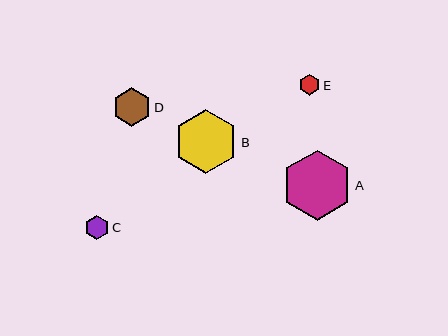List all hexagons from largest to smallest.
From largest to smallest: A, B, D, C, E.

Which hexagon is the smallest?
Hexagon E is the smallest with a size of approximately 20 pixels.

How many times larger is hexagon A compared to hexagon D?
Hexagon A is approximately 1.8 times the size of hexagon D.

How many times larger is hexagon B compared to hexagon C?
Hexagon B is approximately 2.6 times the size of hexagon C.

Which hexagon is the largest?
Hexagon A is the largest with a size of approximately 70 pixels.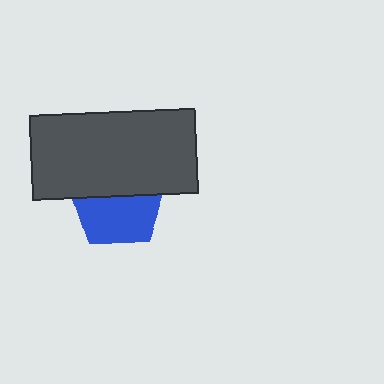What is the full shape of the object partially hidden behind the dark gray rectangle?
The partially hidden object is a blue pentagon.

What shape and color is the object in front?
The object in front is a dark gray rectangle.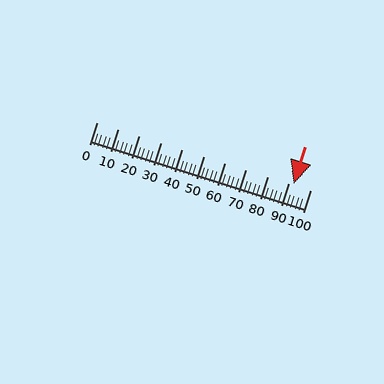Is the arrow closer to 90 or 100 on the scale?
The arrow is closer to 90.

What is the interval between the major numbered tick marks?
The major tick marks are spaced 10 units apart.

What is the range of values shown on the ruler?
The ruler shows values from 0 to 100.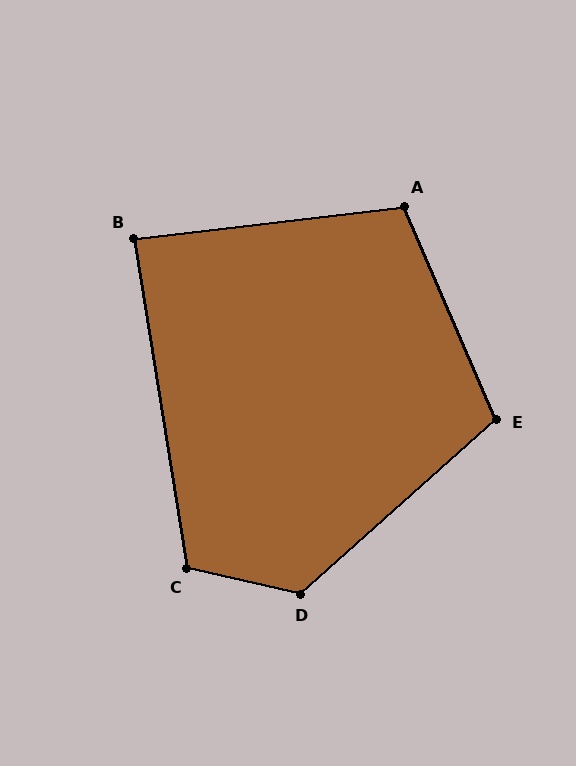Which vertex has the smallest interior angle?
B, at approximately 88 degrees.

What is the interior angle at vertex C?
Approximately 112 degrees (obtuse).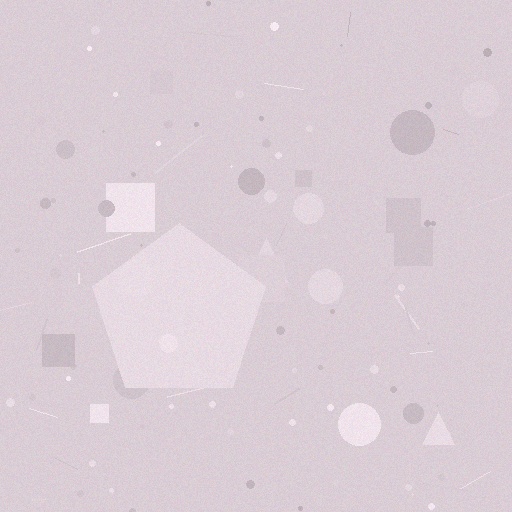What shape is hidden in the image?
A pentagon is hidden in the image.